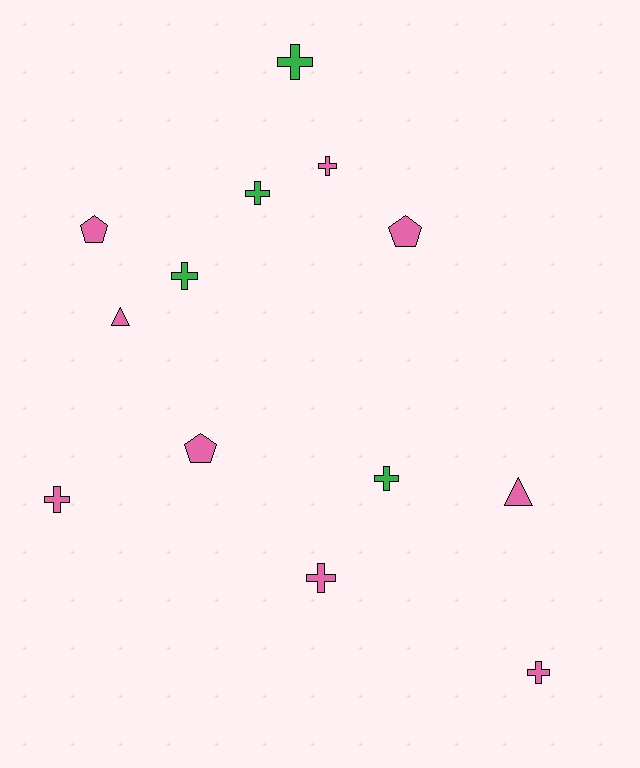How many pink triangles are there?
There are 2 pink triangles.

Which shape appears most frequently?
Cross, with 8 objects.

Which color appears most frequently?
Pink, with 9 objects.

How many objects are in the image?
There are 13 objects.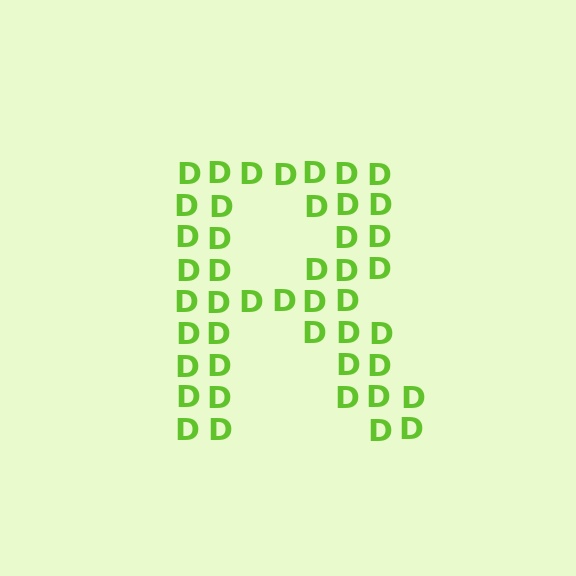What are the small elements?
The small elements are letter D's.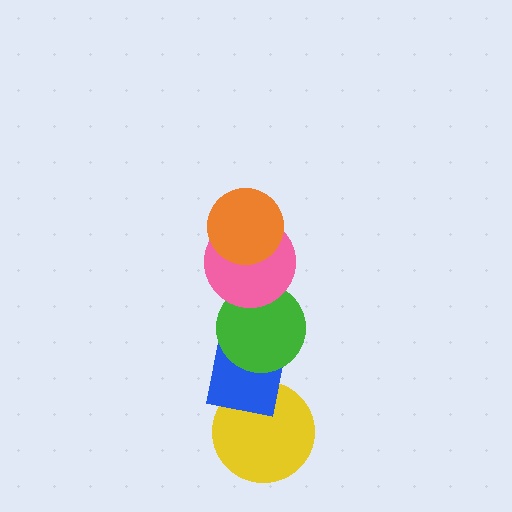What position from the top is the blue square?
The blue square is 4th from the top.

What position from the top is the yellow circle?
The yellow circle is 5th from the top.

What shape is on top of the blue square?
The green circle is on top of the blue square.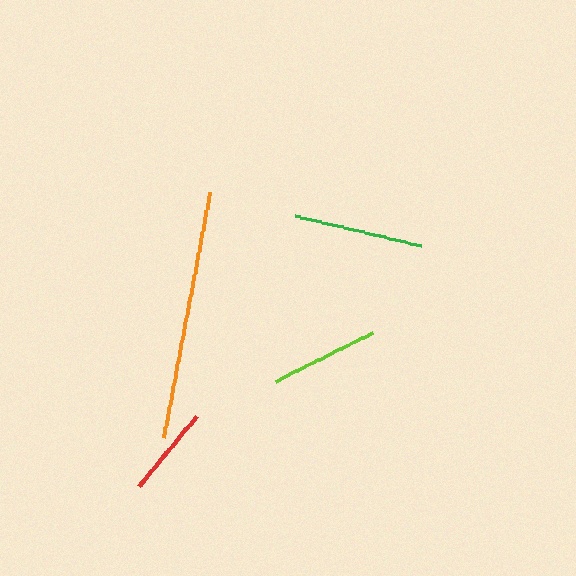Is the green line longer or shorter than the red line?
The green line is longer than the red line.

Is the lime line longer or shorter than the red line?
The lime line is longer than the red line.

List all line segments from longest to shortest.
From longest to shortest: orange, green, lime, red.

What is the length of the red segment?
The red segment is approximately 91 pixels long.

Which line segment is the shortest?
The red line is the shortest at approximately 91 pixels.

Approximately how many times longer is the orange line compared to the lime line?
The orange line is approximately 2.3 times the length of the lime line.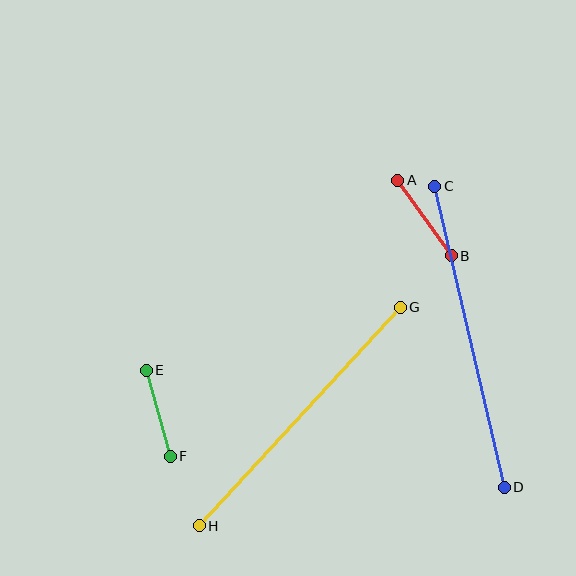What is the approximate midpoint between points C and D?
The midpoint is at approximately (470, 337) pixels.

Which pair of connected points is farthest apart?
Points C and D are farthest apart.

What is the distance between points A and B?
The distance is approximately 93 pixels.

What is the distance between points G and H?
The distance is approximately 297 pixels.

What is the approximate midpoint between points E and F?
The midpoint is at approximately (158, 413) pixels.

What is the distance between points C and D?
The distance is approximately 309 pixels.